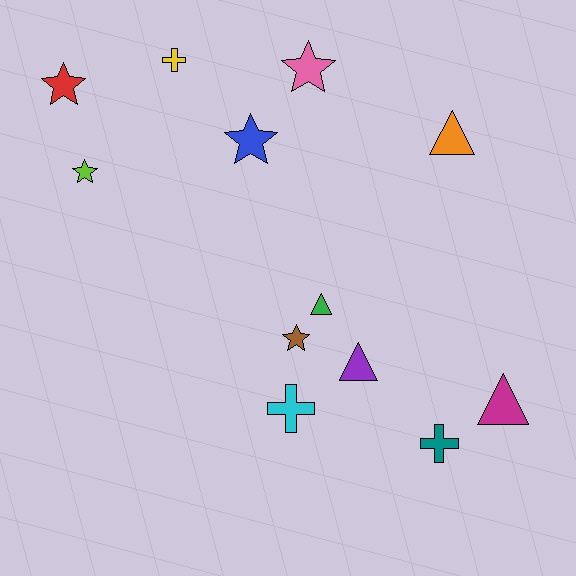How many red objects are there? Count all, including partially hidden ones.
There is 1 red object.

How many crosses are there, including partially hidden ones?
There are 3 crosses.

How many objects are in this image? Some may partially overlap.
There are 12 objects.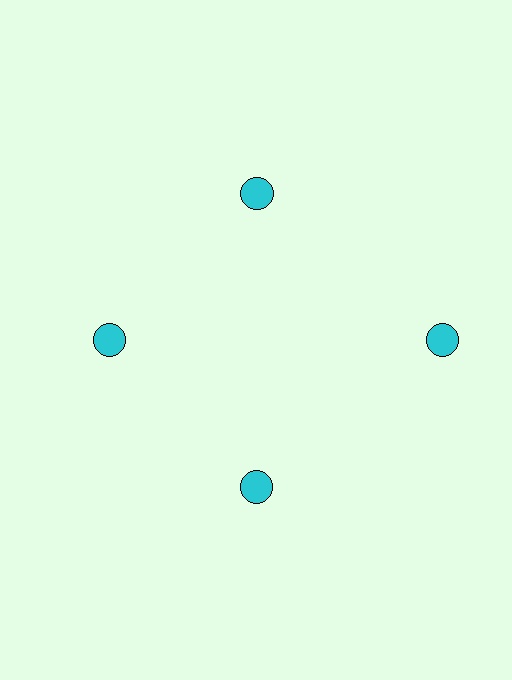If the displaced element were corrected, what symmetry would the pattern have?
It would have 4-fold rotational symmetry — the pattern would map onto itself every 90 degrees.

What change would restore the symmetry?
The symmetry would be restored by moving it inward, back onto the ring so that all 4 circles sit at equal angles and equal distance from the center.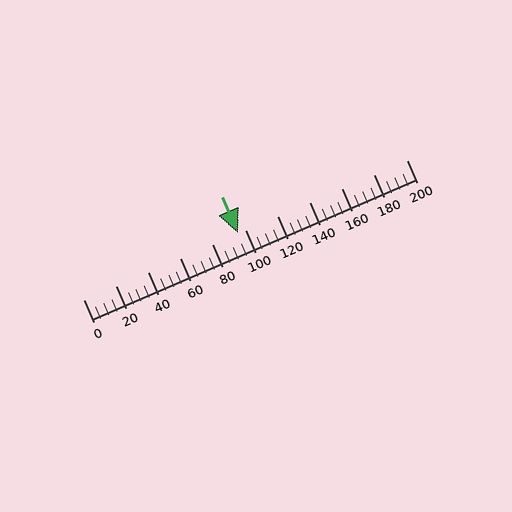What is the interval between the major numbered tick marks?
The major tick marks are spaced 20 units apart.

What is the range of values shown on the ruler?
The ruler shows values from 0 to 200.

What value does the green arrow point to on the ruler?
The green arrow points to approximately 96.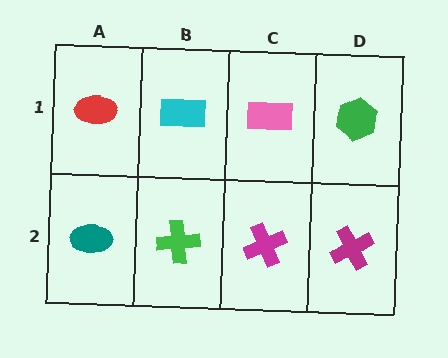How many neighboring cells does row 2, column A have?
2.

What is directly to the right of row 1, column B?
A pink rectangle.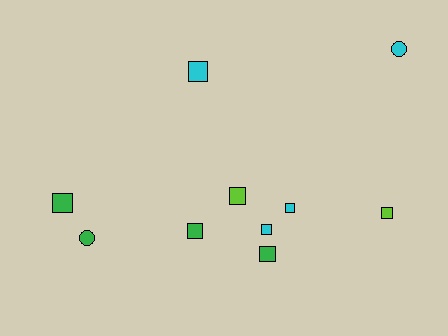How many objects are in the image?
There are 10 objects.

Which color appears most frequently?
Green, with 4 objects.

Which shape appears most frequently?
Square, with 8 objects.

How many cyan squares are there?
There are 3 cyan squares.